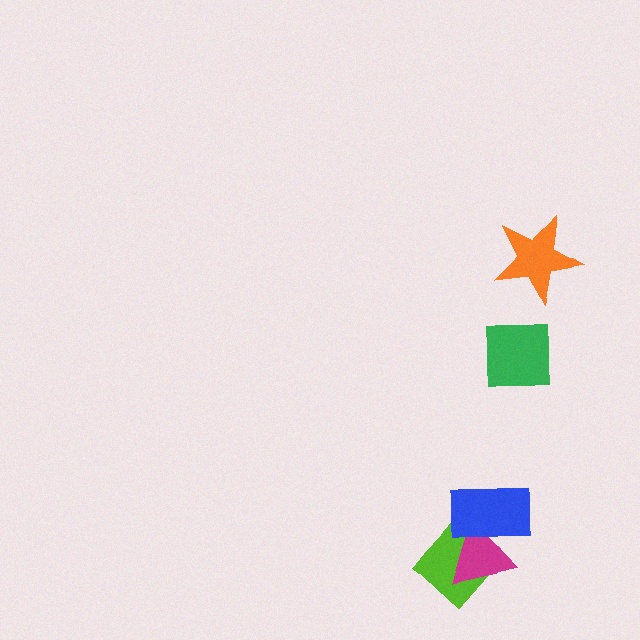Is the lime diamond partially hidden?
Yes, it is partially covered by another shape.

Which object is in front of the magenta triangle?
The blue rectangle is in front of the magenta triangle.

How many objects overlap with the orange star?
0 objects overlap with the orange star.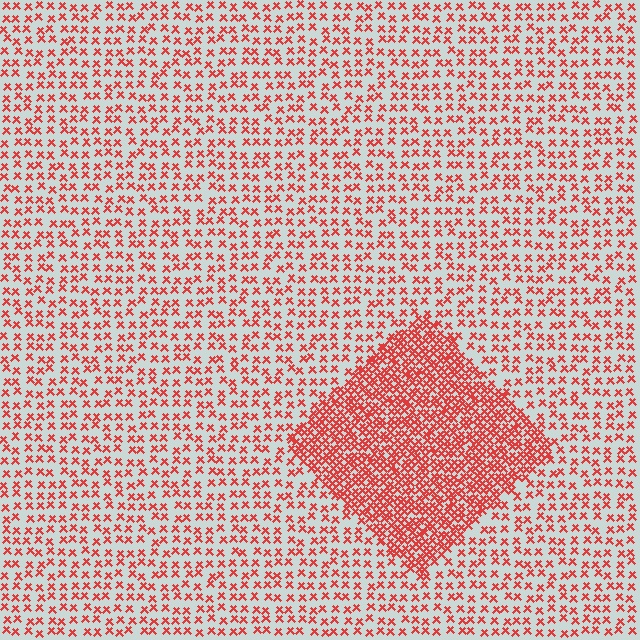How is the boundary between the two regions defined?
The boundary is defined by a change in element density (approximately 2.5x ratio). All elements are the same color, size, and shape.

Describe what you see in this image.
The image contains small red elements arranged at two different densities. A diamond-shaped region is visible where the elements are more densely packed than the surrounding area.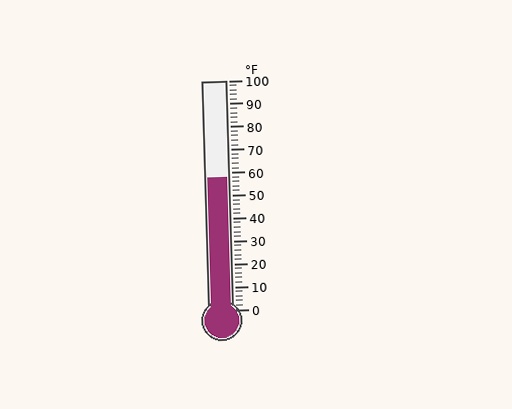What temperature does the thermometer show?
The thermometer shows approximately 58°F.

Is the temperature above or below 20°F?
The temperature is above 20°F.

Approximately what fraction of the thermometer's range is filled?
The thermometer is filled to approximately 60% of its range.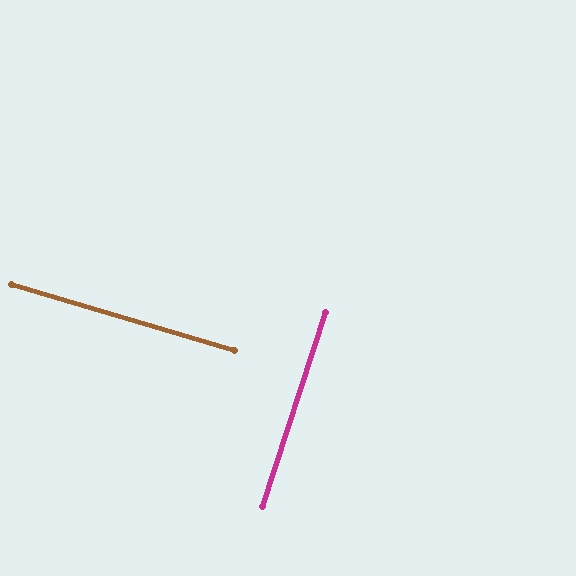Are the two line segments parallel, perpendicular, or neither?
Perpendicular — they meet at approximately 89°.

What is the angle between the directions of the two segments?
Approximately 89 degrees.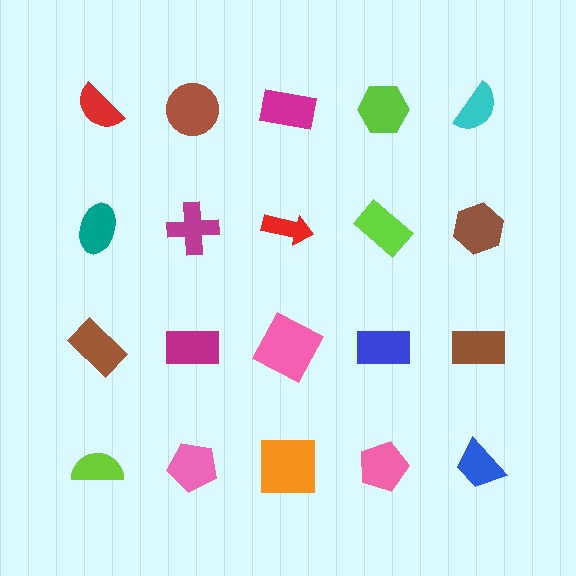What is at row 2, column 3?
A red arrow.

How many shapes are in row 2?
5 shapes.